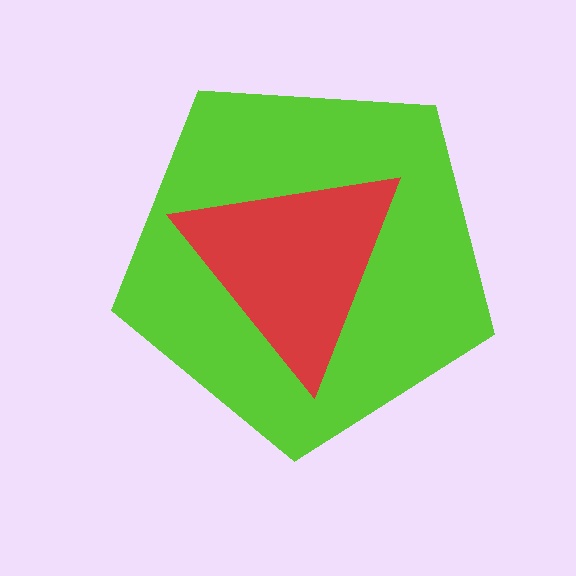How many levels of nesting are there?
2.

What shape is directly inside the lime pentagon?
The red triangle.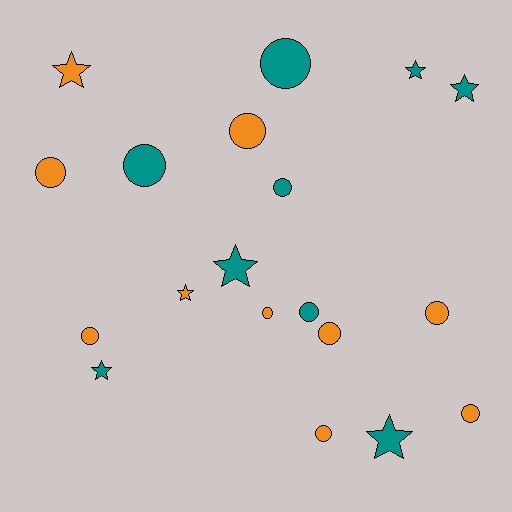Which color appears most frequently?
Orange, with 10 objects.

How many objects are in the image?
There are 19 objects.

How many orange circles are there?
There are 8 orange circles.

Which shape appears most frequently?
Circle, with 12 objects.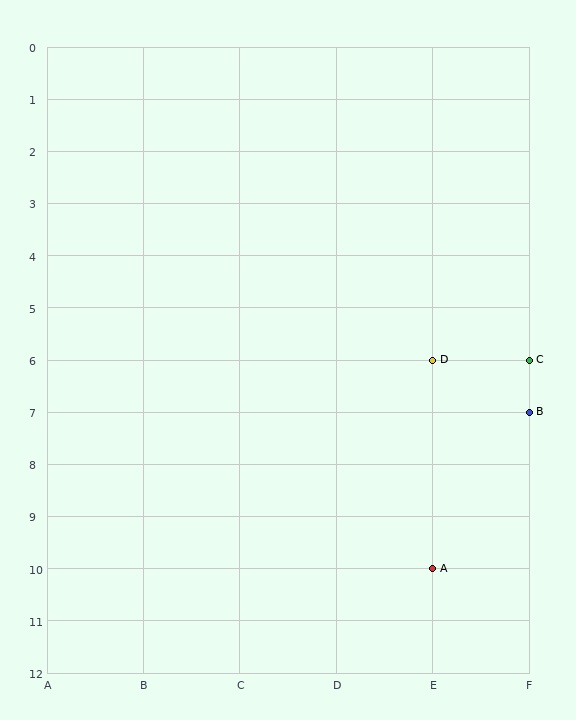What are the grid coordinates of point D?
Point D is at grid coordinates (E, 6).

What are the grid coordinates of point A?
Point A is at grid coordinates (E, 10).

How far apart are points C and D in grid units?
Points C and D are 1 column apart.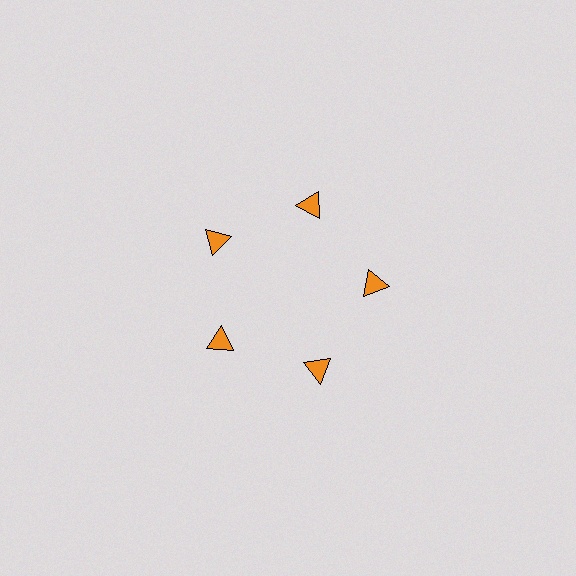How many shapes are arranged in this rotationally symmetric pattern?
There are 5 shapes, arranged in 5 groups of 1.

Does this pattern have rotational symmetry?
Yes, this pattern has 5-fold rotational symmetry. It looks the same after rotating 72 degrees around the center.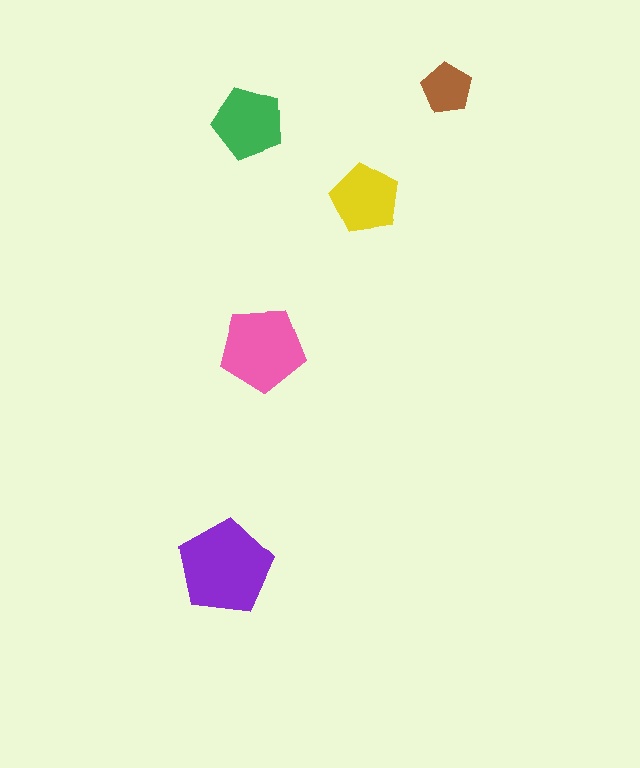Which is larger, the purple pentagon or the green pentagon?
The purple one.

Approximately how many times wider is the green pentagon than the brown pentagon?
About 1.5 times wider.